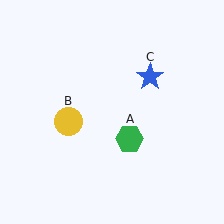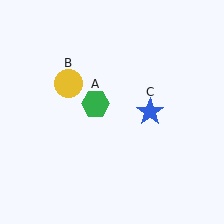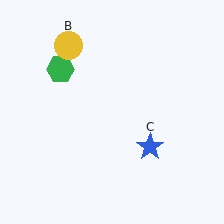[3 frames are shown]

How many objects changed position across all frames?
3 objects changed position: green hexagon (object A), yellow circle (object B), blue star (object C).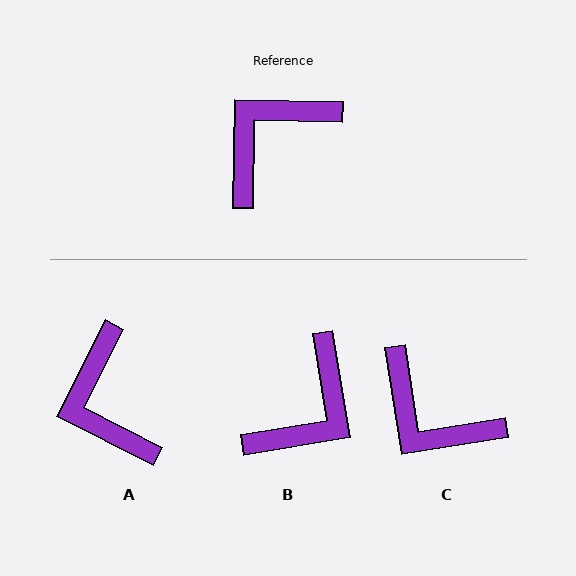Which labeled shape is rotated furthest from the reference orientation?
B, about 169 degrees away.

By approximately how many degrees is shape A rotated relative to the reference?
Approximately 64 degrees counter-clockwise.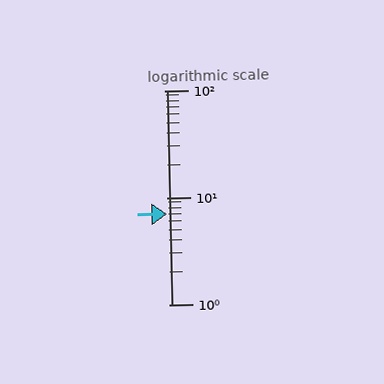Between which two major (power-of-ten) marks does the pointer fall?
The pointer is between 1 and 10.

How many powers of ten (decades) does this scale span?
The scale spans 2 decades, from 1 to 100.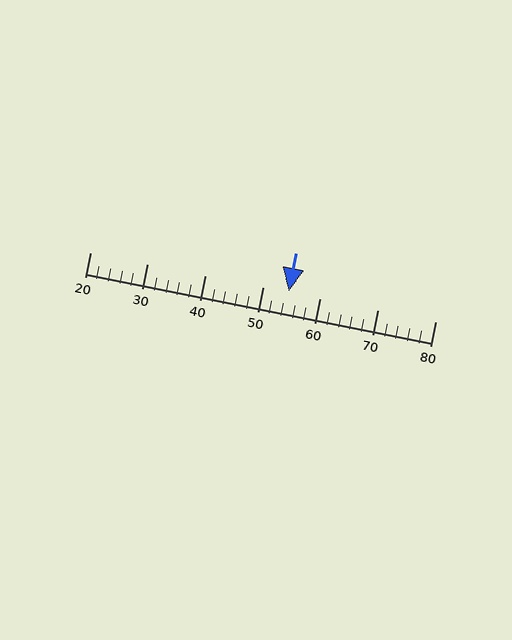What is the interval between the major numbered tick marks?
The major tick marks are spaced 10 units apart.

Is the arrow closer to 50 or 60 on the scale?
The arrow is closer to 50.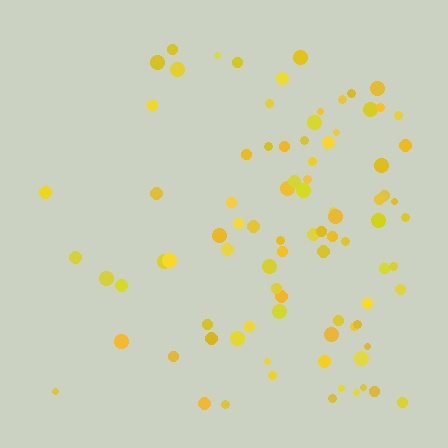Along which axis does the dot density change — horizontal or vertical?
Horizontal.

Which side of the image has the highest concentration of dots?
The right.